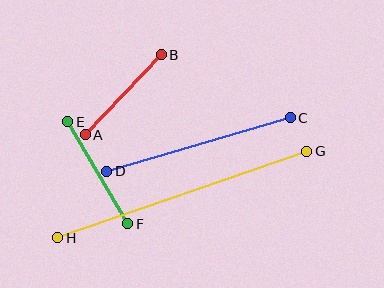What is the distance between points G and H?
The distance is approximately 263 pixels.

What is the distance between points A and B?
The distance is approximately 110 pixels.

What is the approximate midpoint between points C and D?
The midpoint is at approximately (199, 144) pixels.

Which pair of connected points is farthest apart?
Points G and H are farthest apart.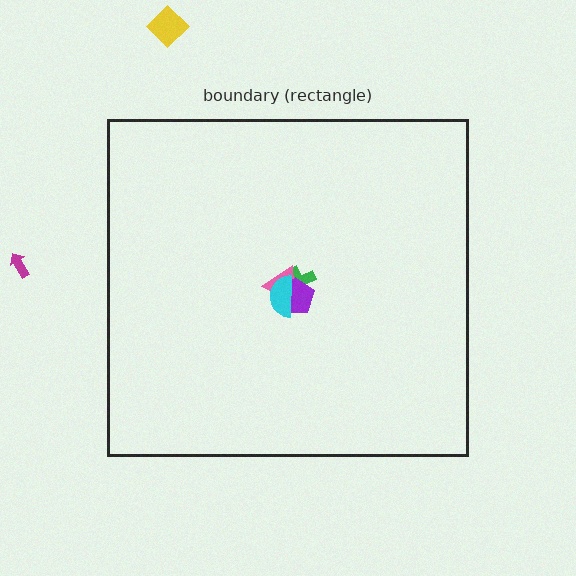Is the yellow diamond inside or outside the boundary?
Outside.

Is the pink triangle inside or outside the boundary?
Inside.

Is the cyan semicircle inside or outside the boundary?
Inside.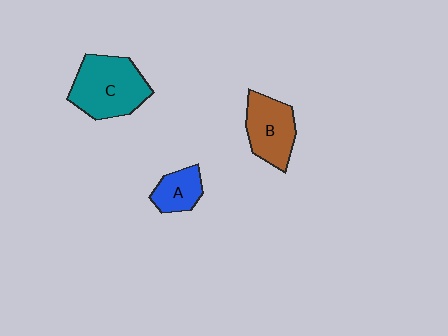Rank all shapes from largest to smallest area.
From largest to smallest: C (teal), B (brown), A (blue).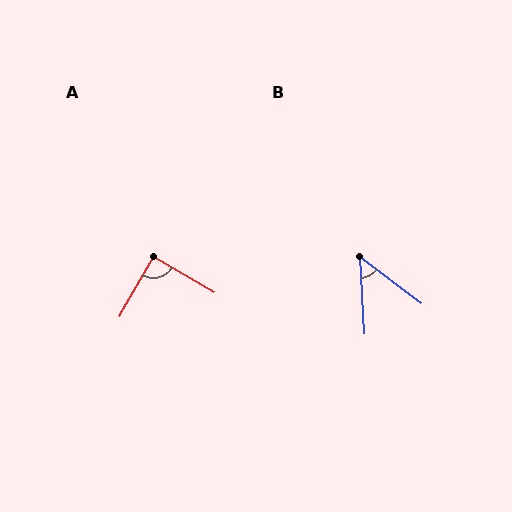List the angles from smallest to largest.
B (49°), A (89°).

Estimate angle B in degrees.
Approximately 49 degrees.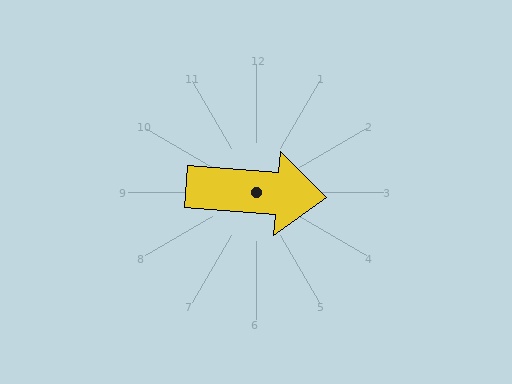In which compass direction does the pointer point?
East.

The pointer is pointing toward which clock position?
Roughly 3 o'clock.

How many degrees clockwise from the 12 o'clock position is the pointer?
Approximately 94 degrees.